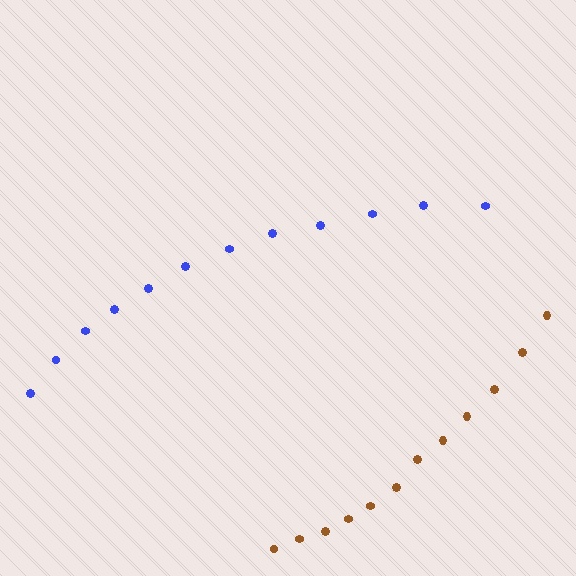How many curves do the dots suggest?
There are 2 distinct paths.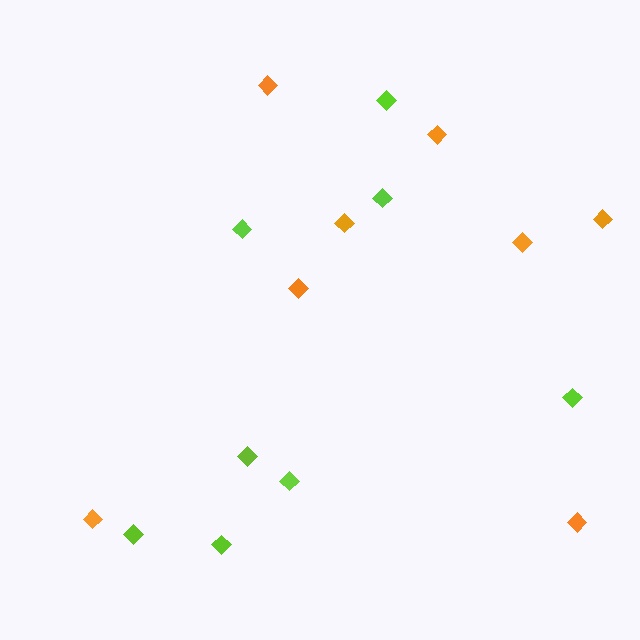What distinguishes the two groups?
There are 2 groups: one group of lime diamonds (8) and one group of orange diamonds (8).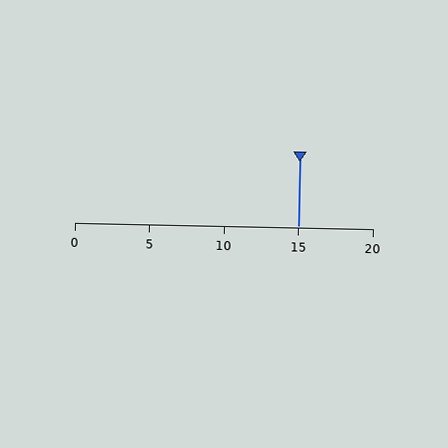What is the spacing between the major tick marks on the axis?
The major ticks are spaced 5 apart.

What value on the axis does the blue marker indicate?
The marker indicates approximately 15.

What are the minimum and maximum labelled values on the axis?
The axis runs from 0 to 20.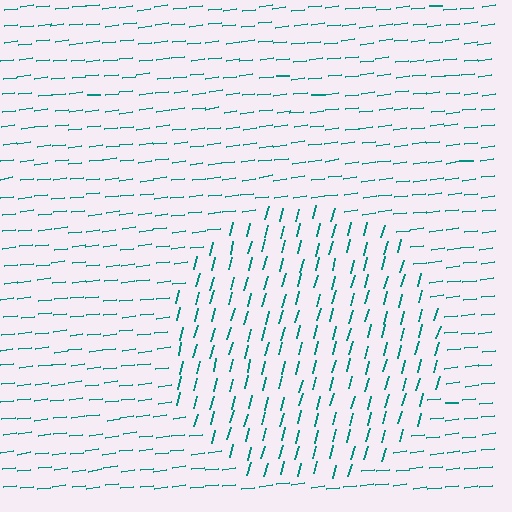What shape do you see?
I see a circle.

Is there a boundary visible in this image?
Yes, there is a texture boundary formed by a change in line orientation.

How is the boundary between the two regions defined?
The boundary is defined purely by a change in line orientation (approximately 69 degrees difference). All lines are the same color and thickness.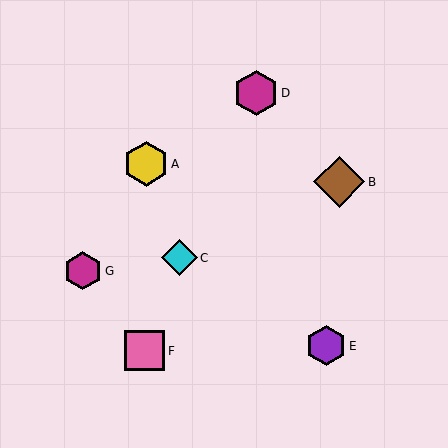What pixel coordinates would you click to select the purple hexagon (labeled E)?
Click at (326, 346) to select the purple hexagon E.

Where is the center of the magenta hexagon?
The center of the magenta hexagon is at (83, 271).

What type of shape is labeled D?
Shape D is a magenta hexagon.